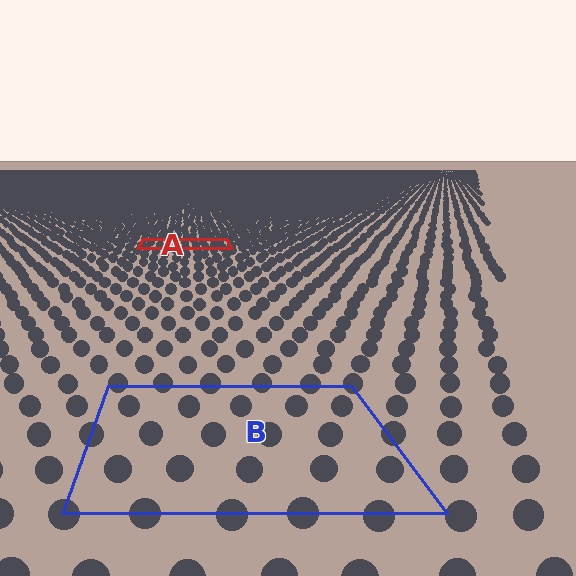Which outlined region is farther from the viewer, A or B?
Region A is farther from the viewer — the texture elements inside it appear smaller and more densely packed.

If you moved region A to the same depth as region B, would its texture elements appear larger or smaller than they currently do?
They would appear larger. At a closer depth, the same texture elements are projected at a bigger on-screen size.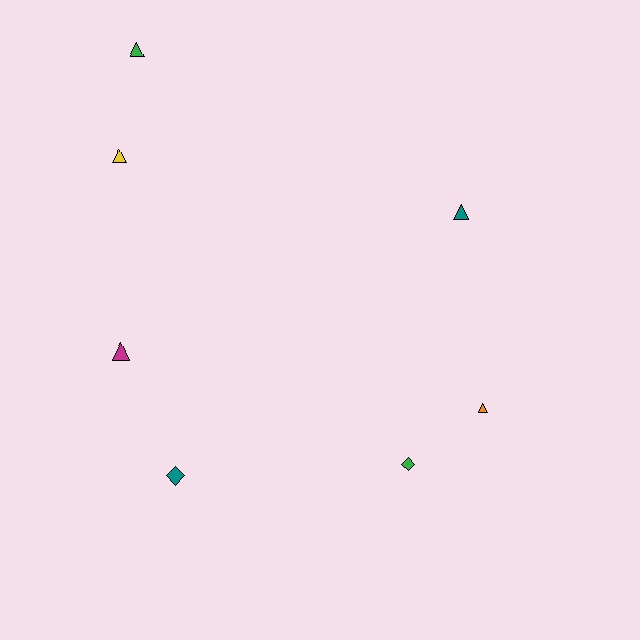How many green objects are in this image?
There are 2 green objects.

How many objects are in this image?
There are 7 objects.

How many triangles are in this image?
There are 5 triangles.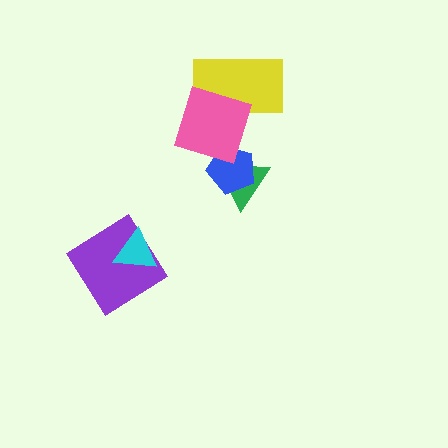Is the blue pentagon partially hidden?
Yes, it is partially covered by another shape.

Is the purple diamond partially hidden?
Yes, it is partially covered by another shape.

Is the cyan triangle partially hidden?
No, no other shape covers it.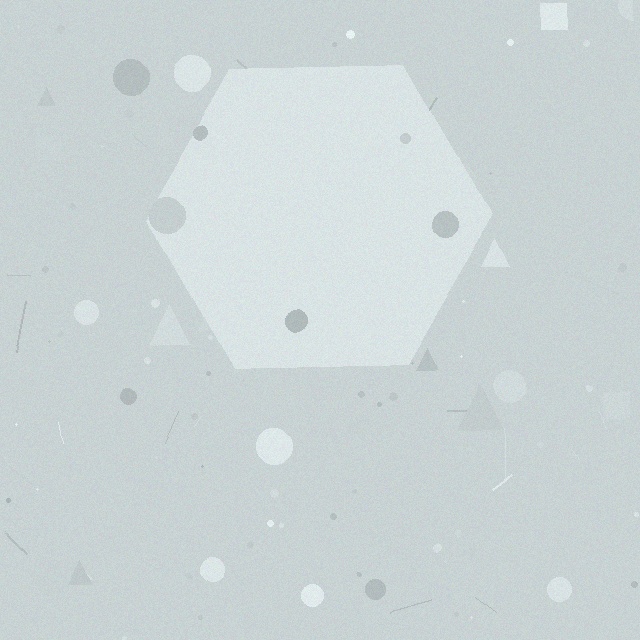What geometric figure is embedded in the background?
A hexagon is embedded in the background.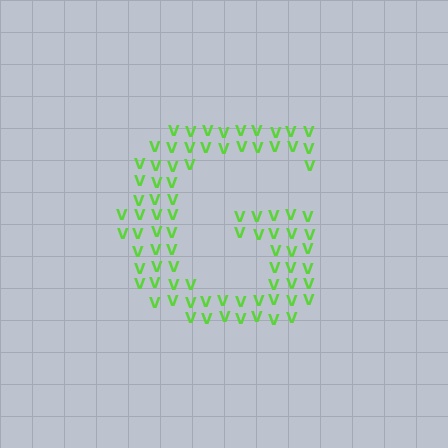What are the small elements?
The small elements are letter V's.